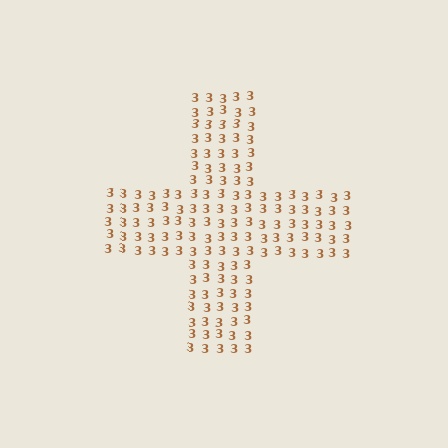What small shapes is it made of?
It is made of small digit 3's.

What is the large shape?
The large shape is a cross.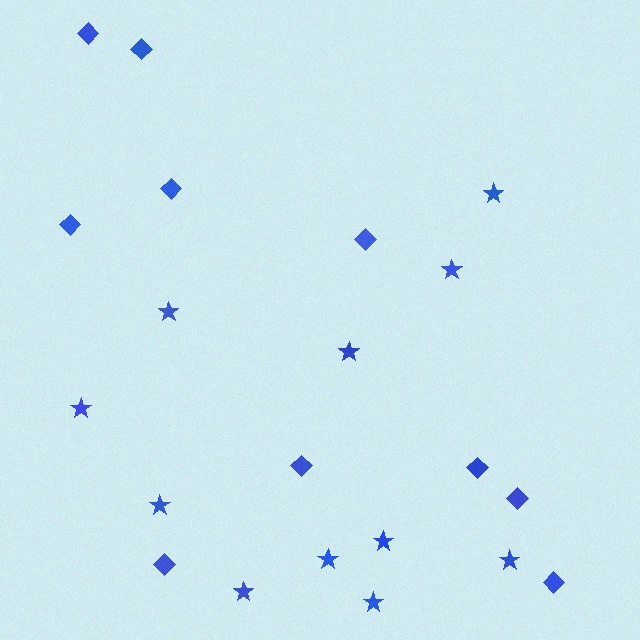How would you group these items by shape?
There are 2 groups: one group of stars (11) and one group of diamonds (10).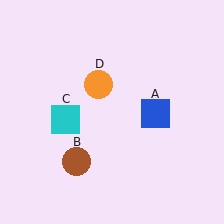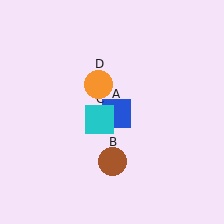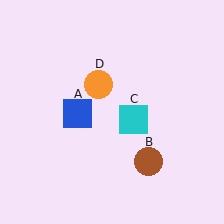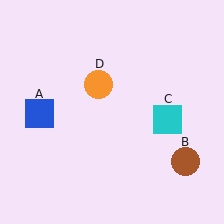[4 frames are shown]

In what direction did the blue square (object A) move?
The blue square (object A) moved left.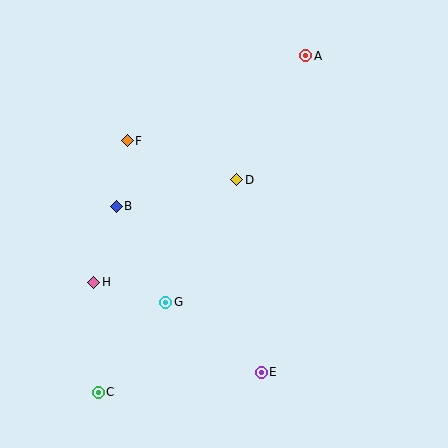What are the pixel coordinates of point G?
Point G is at (166, 302).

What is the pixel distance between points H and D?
The distance between H and D is 176 pixels.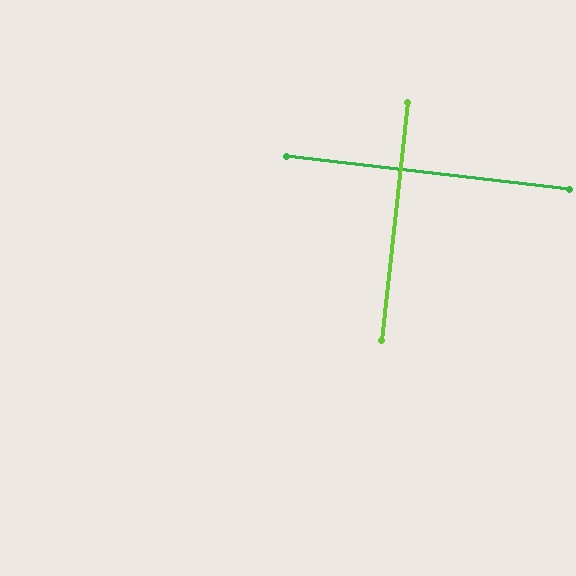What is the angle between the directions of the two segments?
Approximately 89 degrees.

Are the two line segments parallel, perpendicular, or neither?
Perpendicular — they meet at approximately 89°.